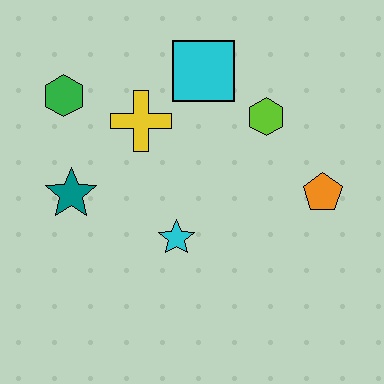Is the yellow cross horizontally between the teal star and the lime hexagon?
Yes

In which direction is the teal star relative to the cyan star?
The teal star is to the left of the cyan star.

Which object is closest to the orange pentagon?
The lime hexagon is closest to the orange pentagon.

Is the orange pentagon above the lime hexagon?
No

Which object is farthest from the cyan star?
The green hexagon is farthest from the cyan star.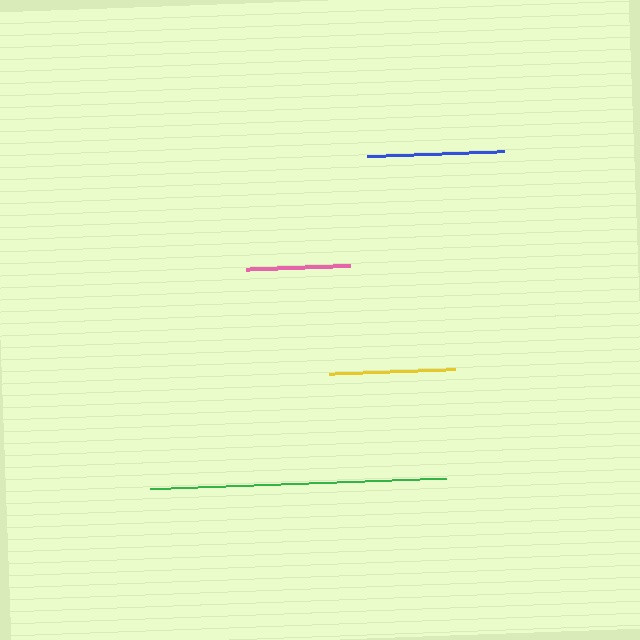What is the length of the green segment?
The green segment is approximately 295 pixels long.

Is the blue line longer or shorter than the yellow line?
The blue line is longer than the yellow line.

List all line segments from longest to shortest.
From longest to shortest: green, blue, yellow, pink.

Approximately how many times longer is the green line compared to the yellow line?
The green line is approximately 2.3 times the length of the yellow line.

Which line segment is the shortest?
The pink line is the shortest at approximately 104 pixels.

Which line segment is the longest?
The green line is the longest at approximately 295 pixels.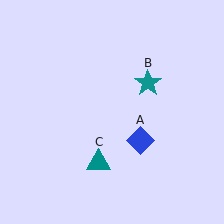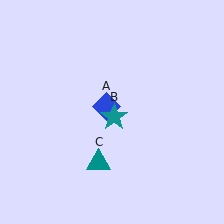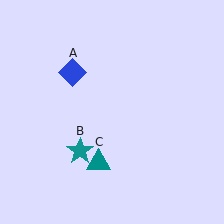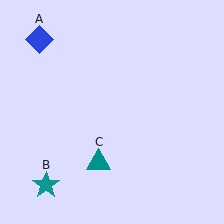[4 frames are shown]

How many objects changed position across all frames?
2 objects changed position: blue diamond (object A), teal star (object B).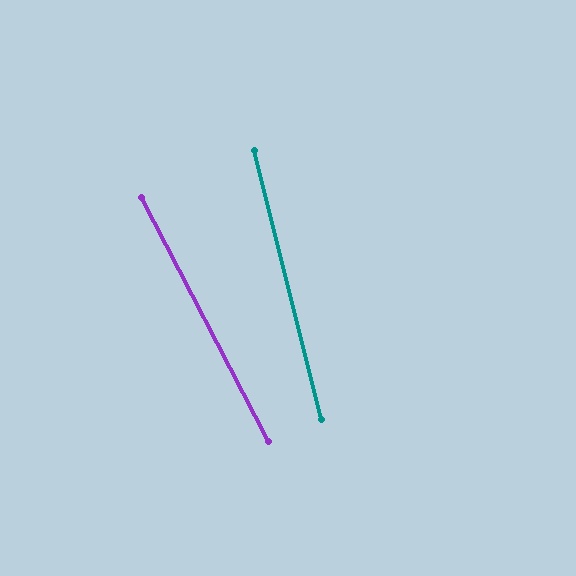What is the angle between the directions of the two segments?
Approximately 13 degrees.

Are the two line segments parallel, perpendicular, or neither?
Neither parallel nor perpendicular — they differ by about 13°.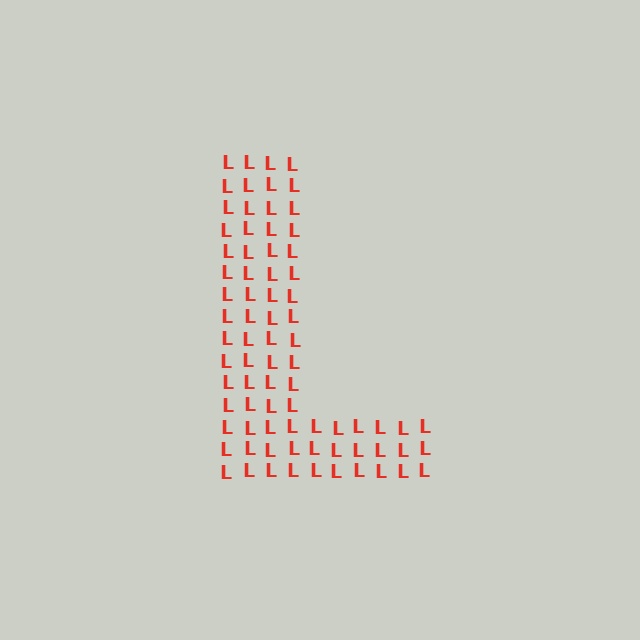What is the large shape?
The large shape is the letter L.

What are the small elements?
The small elements are letter L's.